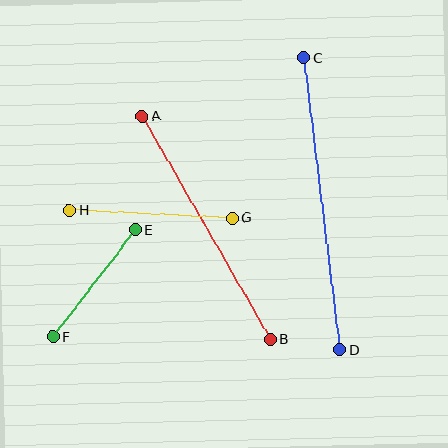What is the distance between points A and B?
The distance is approximately 257 pixels.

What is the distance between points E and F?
The distance is approximately 135 pixels.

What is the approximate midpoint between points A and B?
The midpoint is at approximately (206, 227) pixels.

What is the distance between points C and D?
The distance is approximately 294 pixels.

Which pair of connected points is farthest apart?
Points C and D are farthest apart.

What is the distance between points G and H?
The distance is approximately 163 pixels.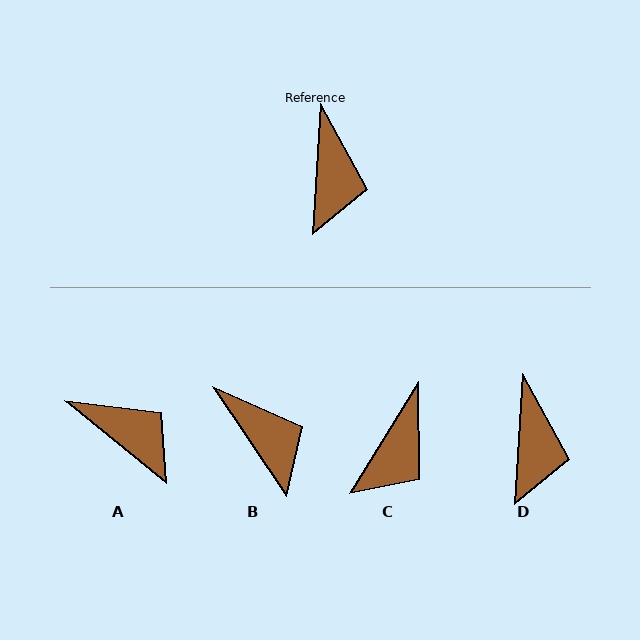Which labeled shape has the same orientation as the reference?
D.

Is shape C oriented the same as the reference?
No, it is off by about 28 degrees.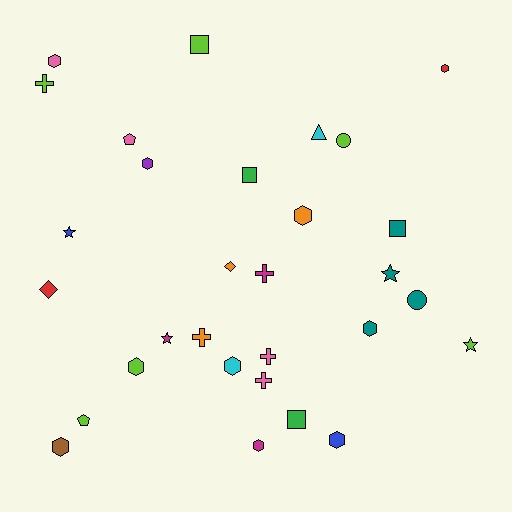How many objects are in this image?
There are 30 objects.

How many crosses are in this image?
There are 5 crosses.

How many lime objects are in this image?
There are 6 lime objects.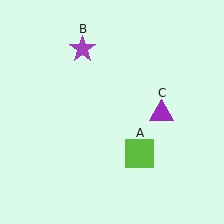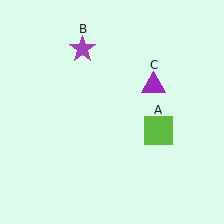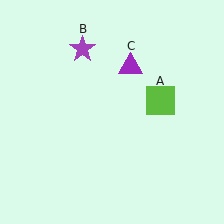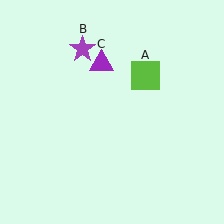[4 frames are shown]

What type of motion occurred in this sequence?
The lime square (object A), purple triangle (object C) rotated counterclockwise around the center of the scene.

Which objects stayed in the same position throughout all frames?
Purple star (object B) remained stationary.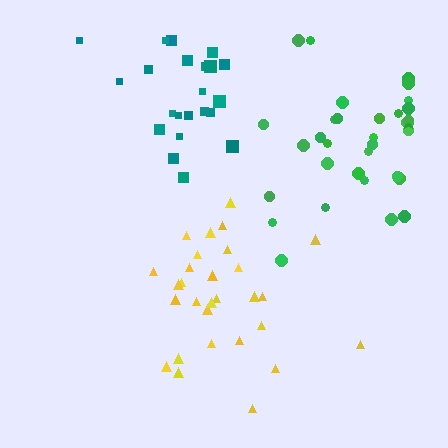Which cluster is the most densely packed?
Teal.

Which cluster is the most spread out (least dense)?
Yellow.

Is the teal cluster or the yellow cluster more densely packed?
Teal.